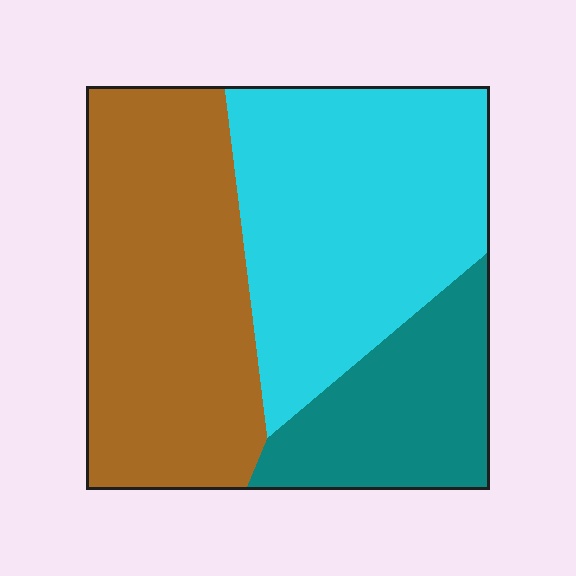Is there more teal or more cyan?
Cyan.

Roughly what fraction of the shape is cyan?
Cyan covers about 40% of the shape.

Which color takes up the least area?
Teal, at roughly 20%.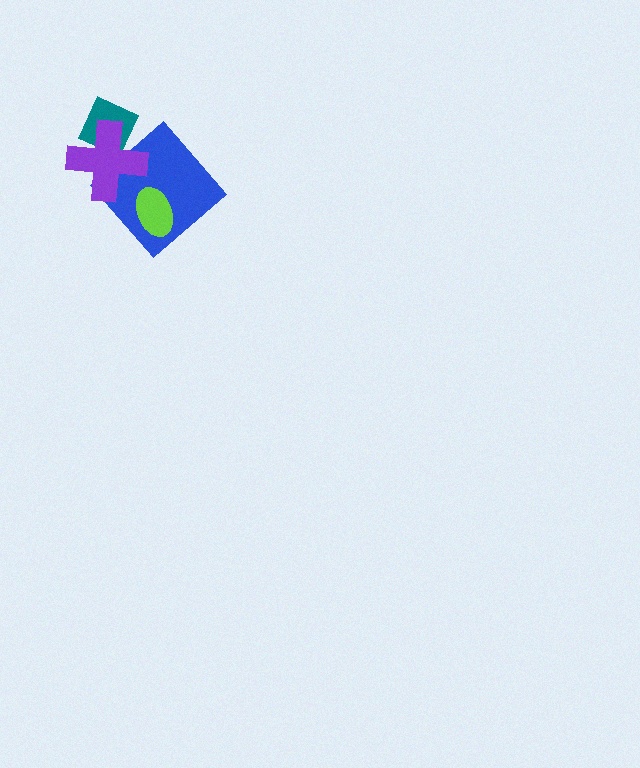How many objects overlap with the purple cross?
2 objects overlap with the purple cross.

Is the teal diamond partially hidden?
Yes, it is partially covered by another shape.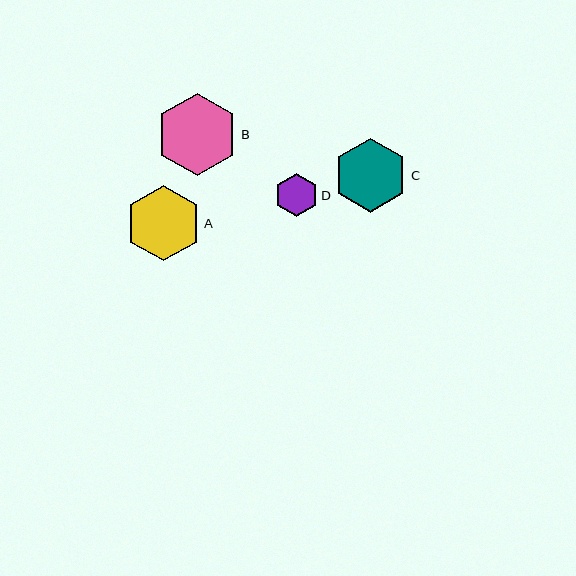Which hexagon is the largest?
Hexagon B is the largest with a size of approximately 82 pixels.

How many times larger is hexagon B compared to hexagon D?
Hexagon B is approximately 1.9 times the size of hexagon D.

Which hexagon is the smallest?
Hexagon D is the smallest with a size of approximately 43 pixels.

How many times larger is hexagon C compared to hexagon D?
Hexagon C is approximately 1.7 times the size of hexagon D.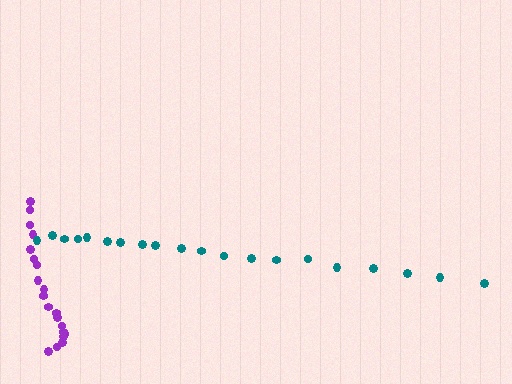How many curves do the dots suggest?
There are 2 distinct paths.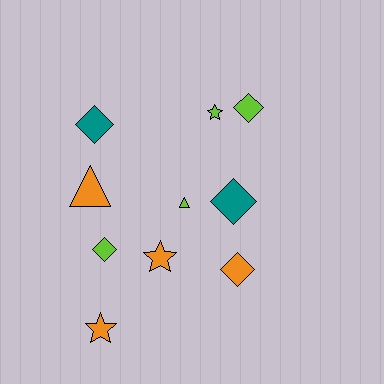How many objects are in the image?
There are 10 objects.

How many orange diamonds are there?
There is 1 orange diamond.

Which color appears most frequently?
Orange, with 4 objects.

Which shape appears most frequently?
Diamond, with 5 objects.